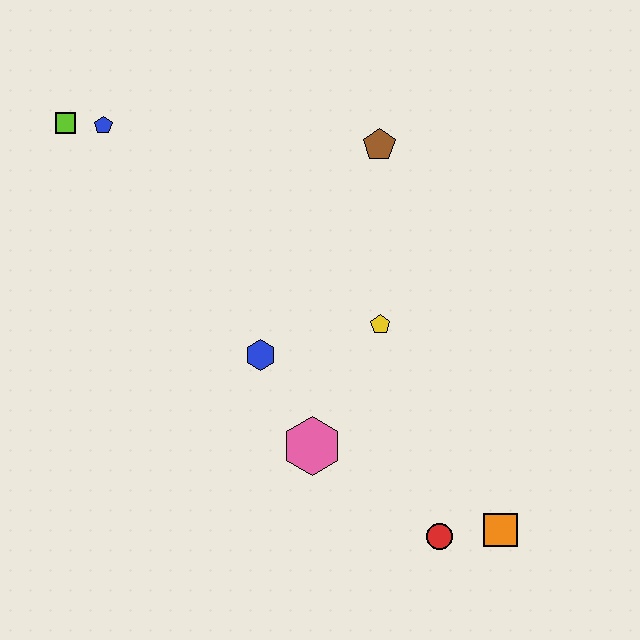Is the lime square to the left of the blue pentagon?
Yes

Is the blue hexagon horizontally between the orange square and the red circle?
No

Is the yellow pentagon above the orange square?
Yes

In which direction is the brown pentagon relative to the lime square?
The brown pentagon is to the right of the lime square.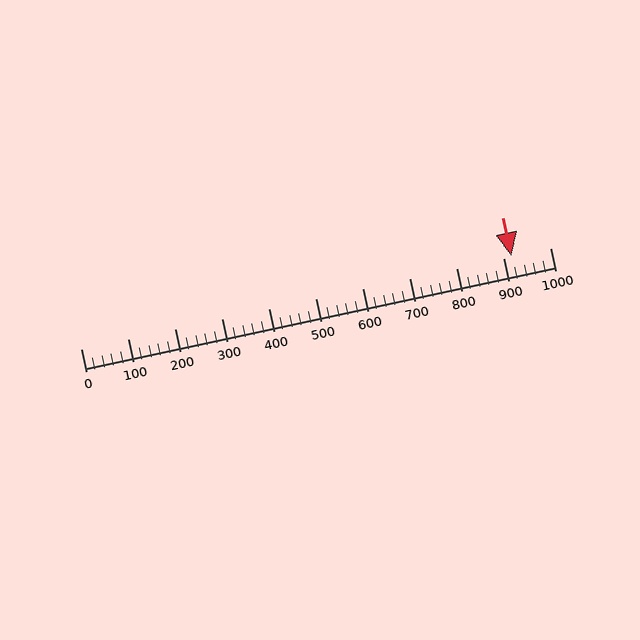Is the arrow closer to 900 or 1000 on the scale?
The arrow is closer to 900.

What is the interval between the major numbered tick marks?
The major tick marks are spaced 100 units apart.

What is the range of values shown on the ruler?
The ruler shows values from 0 to 1000.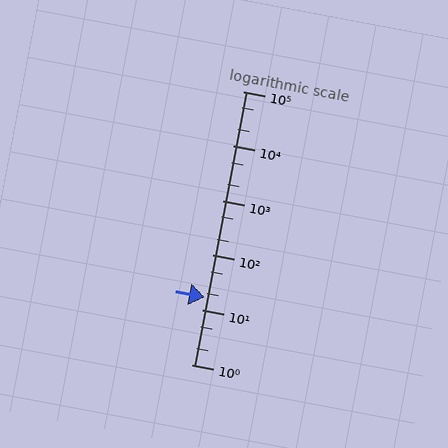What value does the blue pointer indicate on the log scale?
The pointer indicates approximately 17.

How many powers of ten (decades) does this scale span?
The scale spans 5 decades, from 1 to 100000.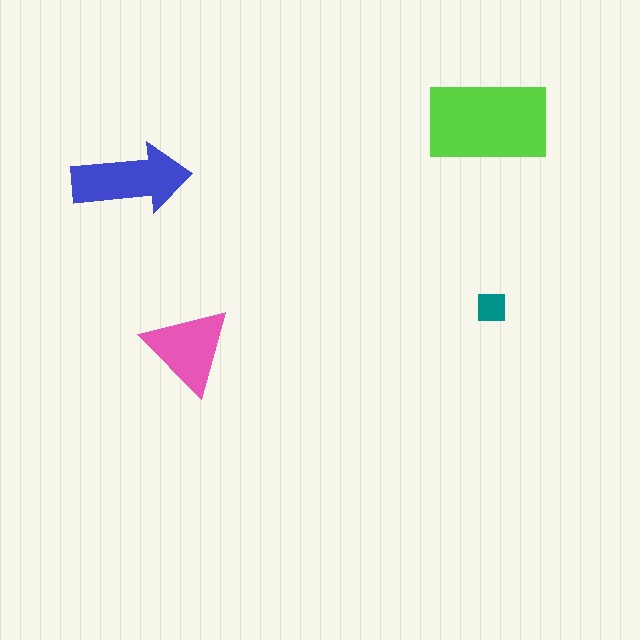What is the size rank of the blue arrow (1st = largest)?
2nd.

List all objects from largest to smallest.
The lime rectangle, the blue arrow, the pink triangle, the teal square.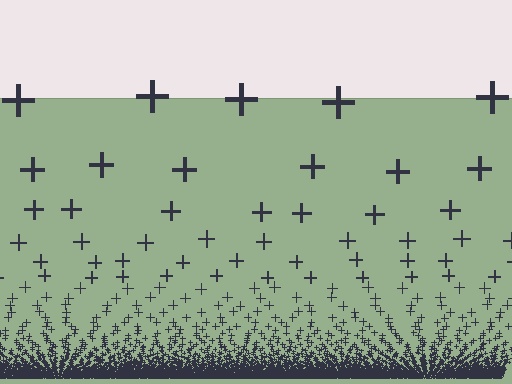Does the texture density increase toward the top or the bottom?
Density increases toward the bottom.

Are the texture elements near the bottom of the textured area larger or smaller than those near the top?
Smaller. The gradient is inverted — elements near the bottom are smaller and denser.